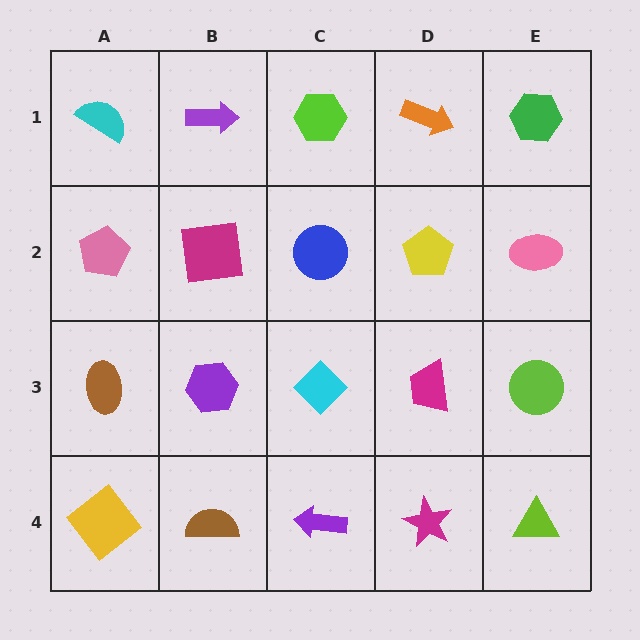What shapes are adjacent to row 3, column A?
A pink pentagon (row 2, column A), a yellow diamond (row 4, column A), a purple hexagon (row 3, column B).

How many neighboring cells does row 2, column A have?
3.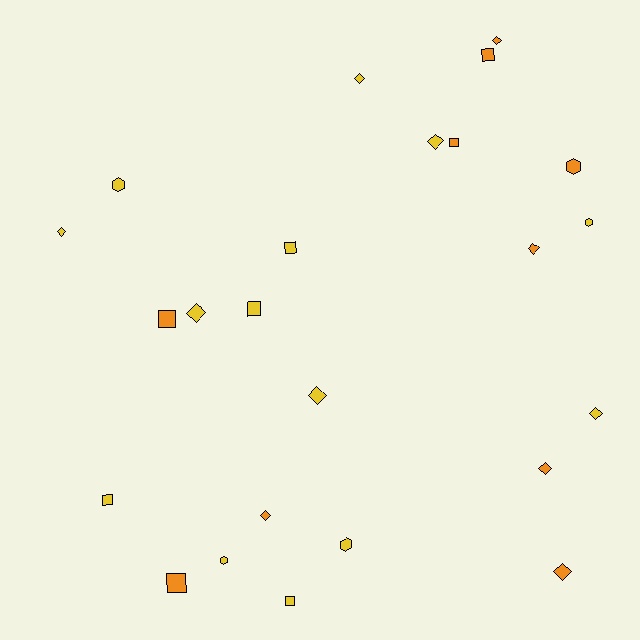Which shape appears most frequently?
Diamond, with 11 objects.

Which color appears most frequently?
Yellow, with 14 objects.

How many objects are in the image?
There are 24 objects.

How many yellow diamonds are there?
There are 6 yellow diamonds.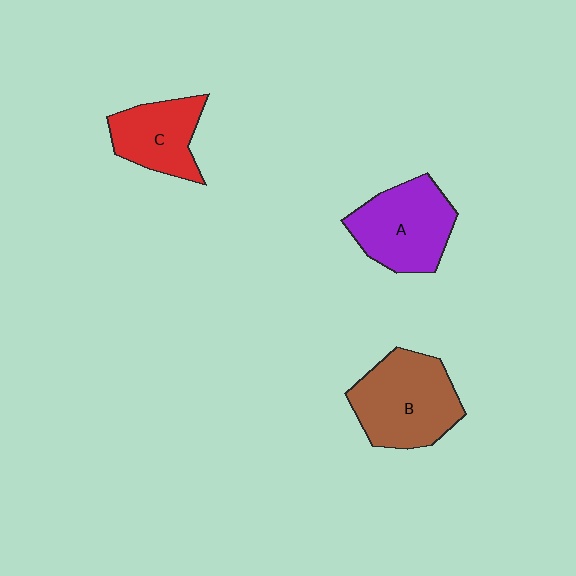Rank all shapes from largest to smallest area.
From largest to smallest: B (brown), A (purple), C (red).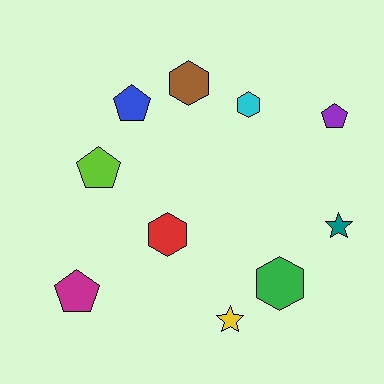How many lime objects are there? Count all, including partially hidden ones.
There is 1 lime object.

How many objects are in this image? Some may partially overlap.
There are 10 objects.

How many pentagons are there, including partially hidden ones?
There are 4 pentagons.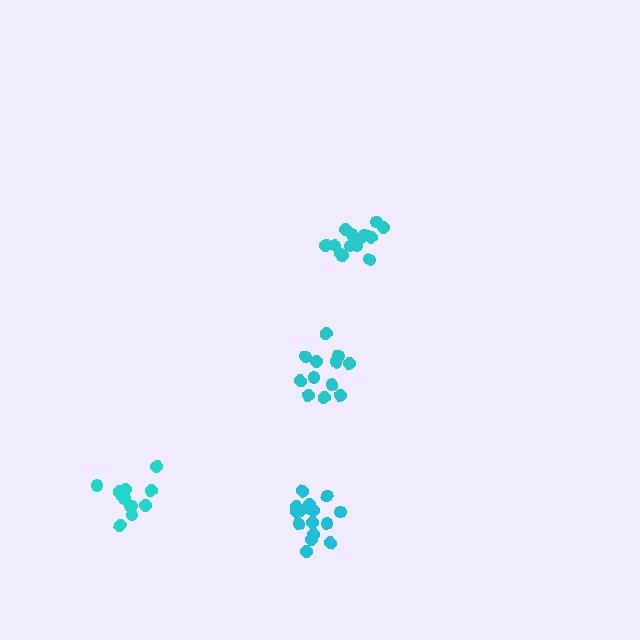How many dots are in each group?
Group 1: 16 dots, Group 2: 12 dots, Group 3: 13 dots, Group 4: 15 dots (56 total).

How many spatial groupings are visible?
There are 4 spatial groupings.